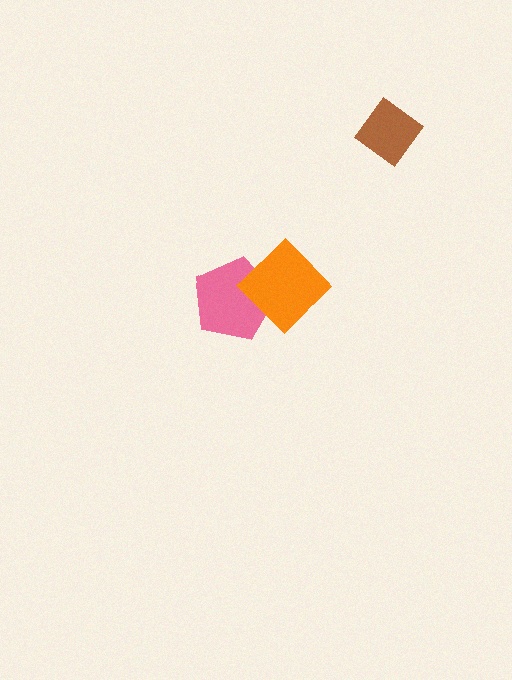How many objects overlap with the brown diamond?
0 objects overlap with the brown diamond.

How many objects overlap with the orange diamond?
1 object overlaps with the orange diamond.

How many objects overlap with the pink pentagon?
1 object overlaps with the pink pentagon.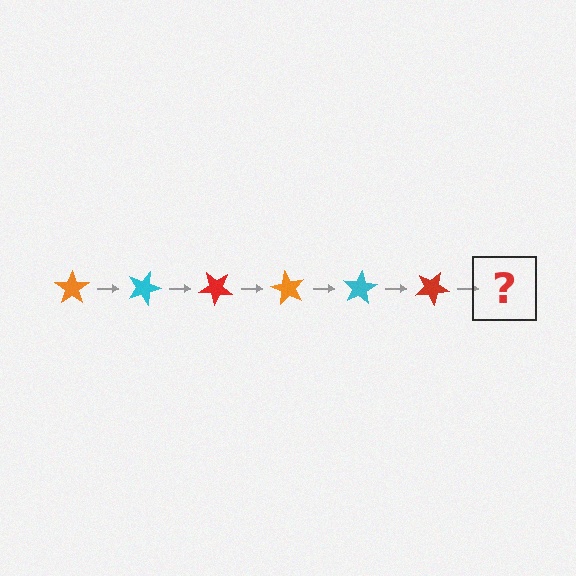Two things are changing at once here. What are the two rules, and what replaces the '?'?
The two rules are that it rotates 20 degrees each step and the color cycles through orange, cyan, and red. The '?' should be an orange star, rotated 120 degrees from the start.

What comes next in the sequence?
The next element should be an orange star, rotated 120 degrees from the start.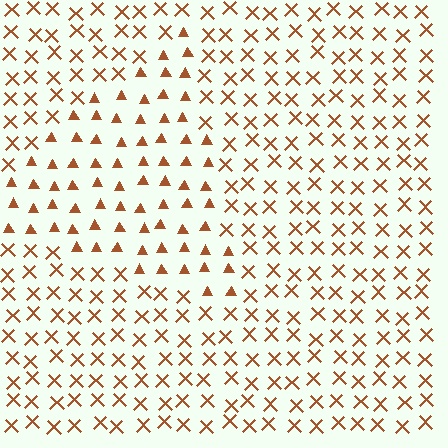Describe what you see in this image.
The image is filled with small brown elements arranged in a uniform grid. A triangle-shaped region contains triangles, while the surrounding area contains X marks. The boundary is defined purely by the change in element shape.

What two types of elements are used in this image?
The image uses triangles inside the triangle region and X marks outside it.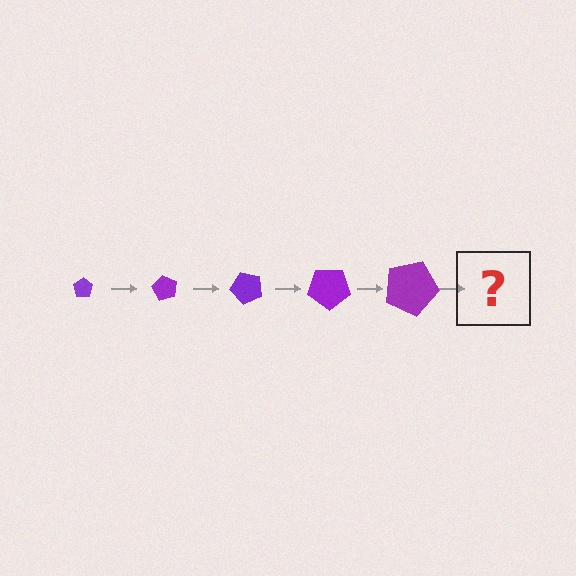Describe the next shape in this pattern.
It should be a pentagon, larger than the previous one and rotated 300 degrees from the start.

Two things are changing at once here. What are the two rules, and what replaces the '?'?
The two rules are that the pentagon grows larger each step and it rotates 60 degrees each step. The '?' should be a pentagon, larger than the previous one and rotated 300 degrees from the start.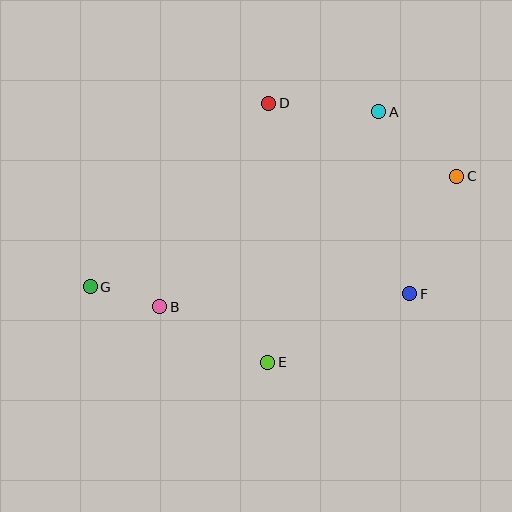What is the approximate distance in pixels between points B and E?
The distance between B and E is approximately 122 pixels.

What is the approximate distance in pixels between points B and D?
The distance between B and D is approximately 231 pixels.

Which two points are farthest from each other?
Points C and G are farthest from each other.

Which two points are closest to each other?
Points B and G are closest to each other.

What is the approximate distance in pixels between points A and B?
The distance between A and B is approximately 293 pixels.